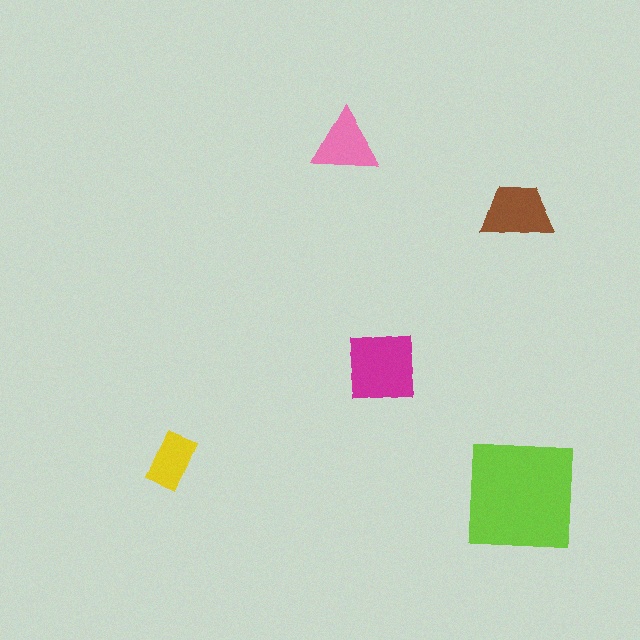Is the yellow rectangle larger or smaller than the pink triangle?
Smaller.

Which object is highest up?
The pink triangle is topmost.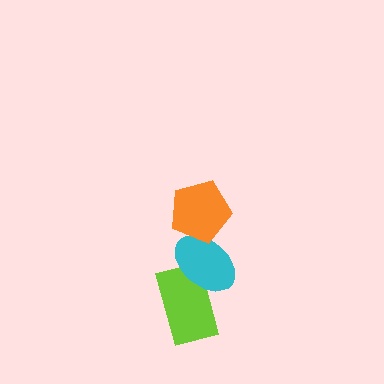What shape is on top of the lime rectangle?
The cyan ellipse is on top of the lime rectangle.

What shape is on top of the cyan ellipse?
The orange pentagon is on top of the cyan ellipse.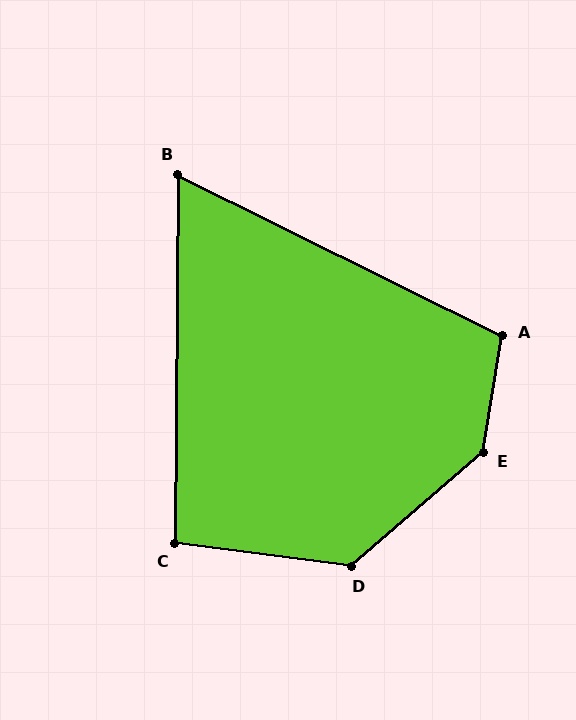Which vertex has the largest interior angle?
E, at approximately 140 degrees.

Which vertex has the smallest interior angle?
B, at approximately 64 degrees.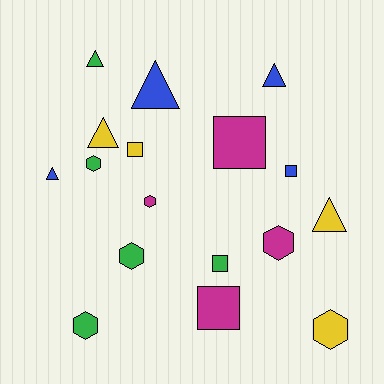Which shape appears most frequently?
Triangle, with 6 objects.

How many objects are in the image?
There are 17 objects.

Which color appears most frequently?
Green, with 5 objects.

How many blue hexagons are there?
There are no blue hexagons.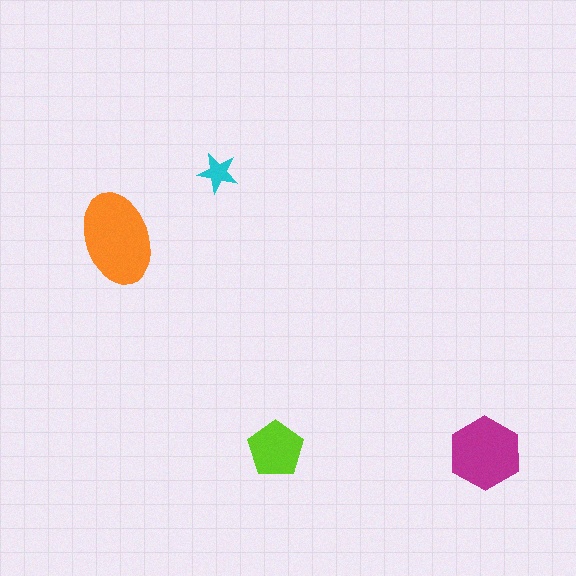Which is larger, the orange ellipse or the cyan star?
The orange ellipse.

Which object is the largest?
The orange ellipse.